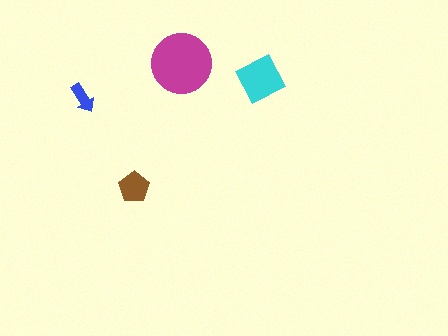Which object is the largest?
The magenta circle.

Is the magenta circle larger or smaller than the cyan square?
Larger.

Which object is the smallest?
The blue arrow.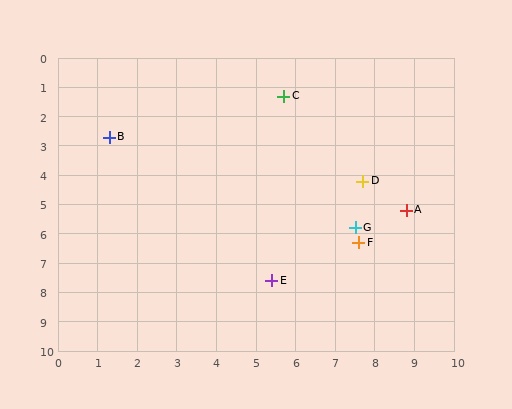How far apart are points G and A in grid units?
Points G and A are about 1.4 grid units apart.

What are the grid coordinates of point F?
Point F is at approximately (7.6, 6.3).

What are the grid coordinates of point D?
Point D is at approximately (7.7, 4.2).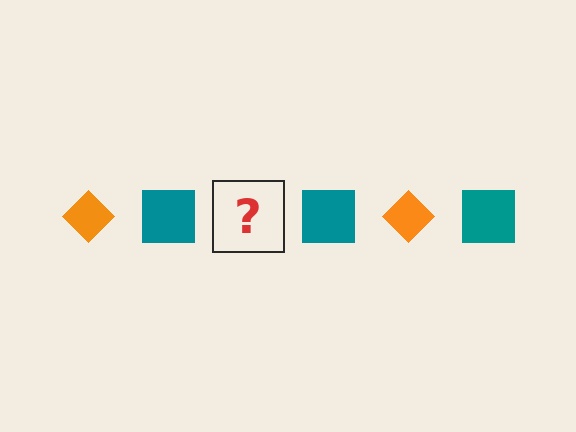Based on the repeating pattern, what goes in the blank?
The blank should be an orange diamond.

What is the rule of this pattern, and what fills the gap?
The rule is that the pattern alternates between orange diamond and teal square. The gap should be filled with an orange diamond.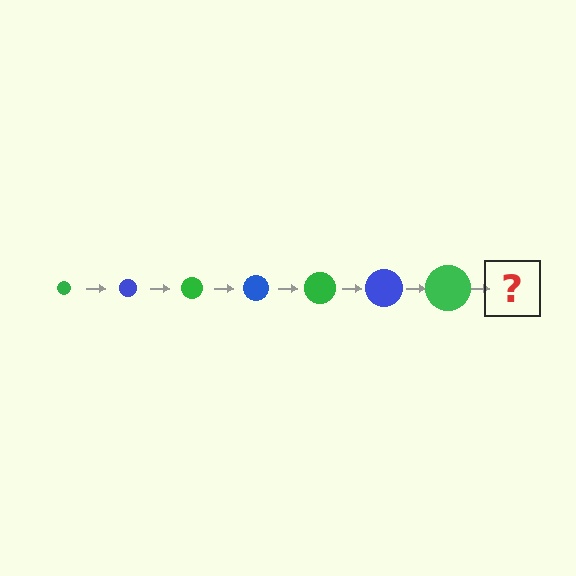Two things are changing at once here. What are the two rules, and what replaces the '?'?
The two rules are that the circle grows larger each step and the color cycles through green and blue. The '?' should be a blue circle, larger than the previous one.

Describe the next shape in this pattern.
It should be a blue circle, larger than the previous one.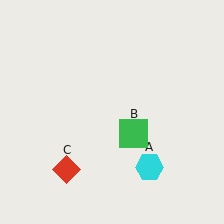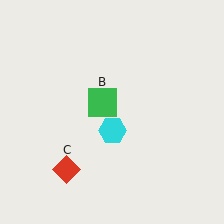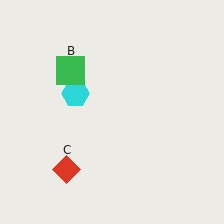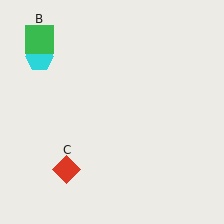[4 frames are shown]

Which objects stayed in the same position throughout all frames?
Red diamond (object C) remained stationary.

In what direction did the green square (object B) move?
The green square (object B) moved up and to the left.